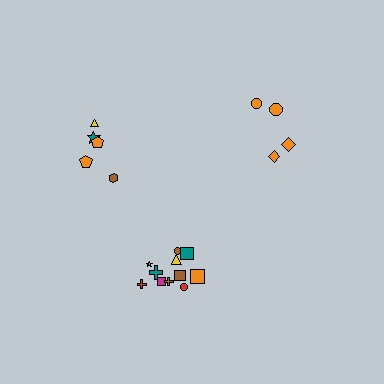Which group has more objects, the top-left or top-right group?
The top-left group.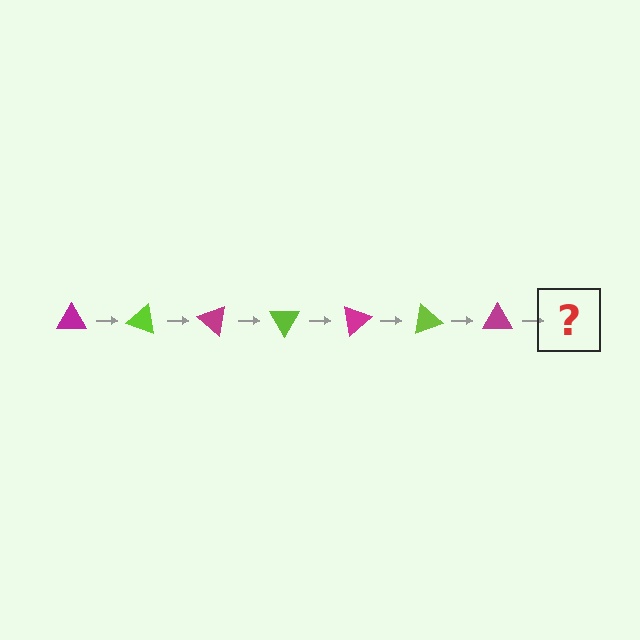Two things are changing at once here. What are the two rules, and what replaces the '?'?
The two rules are that it rotates 20 degrees each step and the color cycles through magenta and lime. The '?' should be a lime triangle, rotated 140 degrees from the start.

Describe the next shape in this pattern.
It should be a lime triangle, rotated 140 degrees from the start.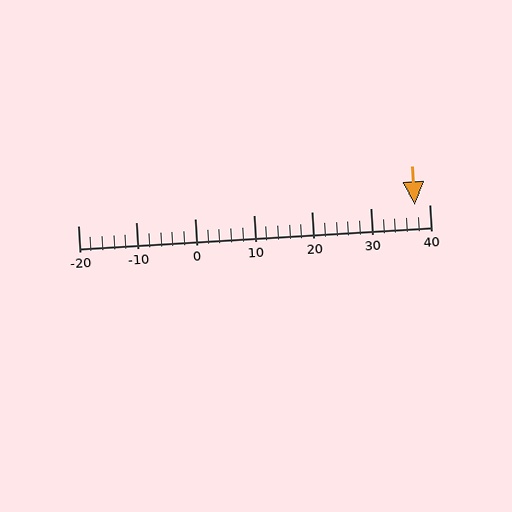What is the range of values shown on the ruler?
The ruler shows values from -20 to 40.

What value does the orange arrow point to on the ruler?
The orange arrow points to approximately 38.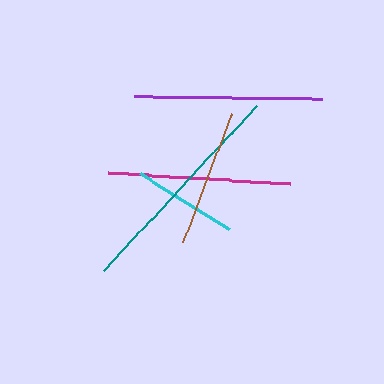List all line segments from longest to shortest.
From longest to shortest: teal, purple, magenta, brown, cyan.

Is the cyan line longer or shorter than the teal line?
The teal line is longer than the cyan line.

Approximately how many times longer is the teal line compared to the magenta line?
The teal line is approximately 1.2 times the length of the magenta line.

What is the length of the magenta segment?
The magenta segment is approximately 182 pixels long.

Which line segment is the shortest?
The cyan line is the shortest at approximately 104 pixels.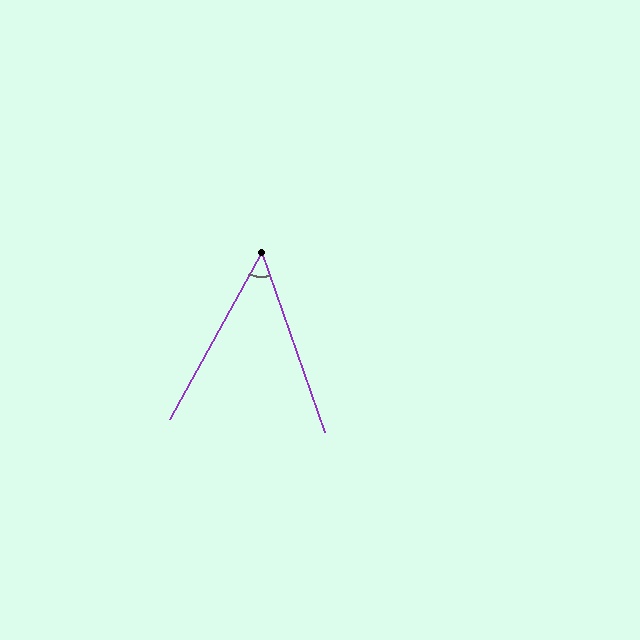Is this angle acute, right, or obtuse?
It is acute.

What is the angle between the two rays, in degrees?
Approximately 48 degrees.